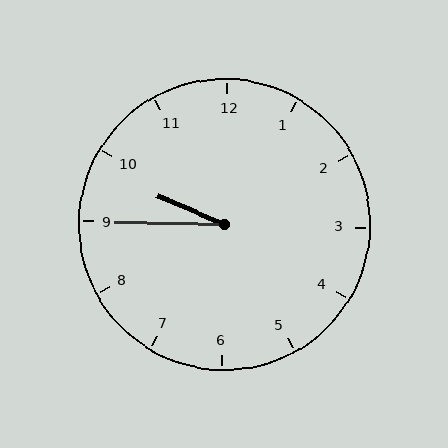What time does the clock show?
9:45.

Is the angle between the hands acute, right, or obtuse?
It is acute.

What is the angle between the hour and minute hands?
Approximately 22 degrees.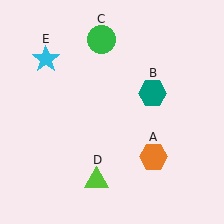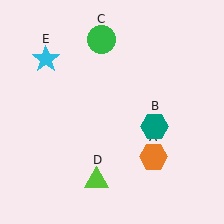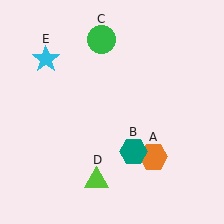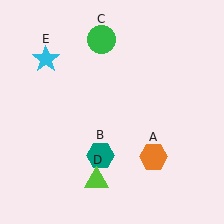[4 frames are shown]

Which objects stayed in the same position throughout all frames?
Orange hexagon (object A) and green circle (object C) and lime triangle (object D) and cyan star (object E) remained stationary.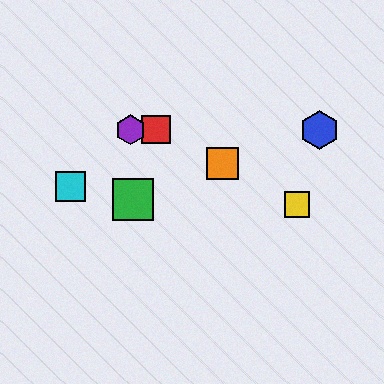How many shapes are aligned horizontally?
3 shapes (the red square, the blue hexagon, the purple hexagon) are aligned horizontally.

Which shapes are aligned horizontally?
The red square, the blue hexagon, the purple hexagon are aligned horizontally.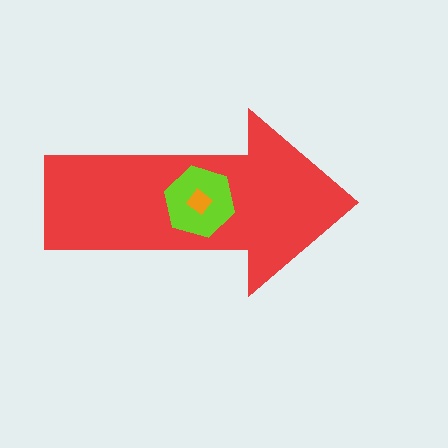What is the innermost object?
The orange diamond.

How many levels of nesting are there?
3.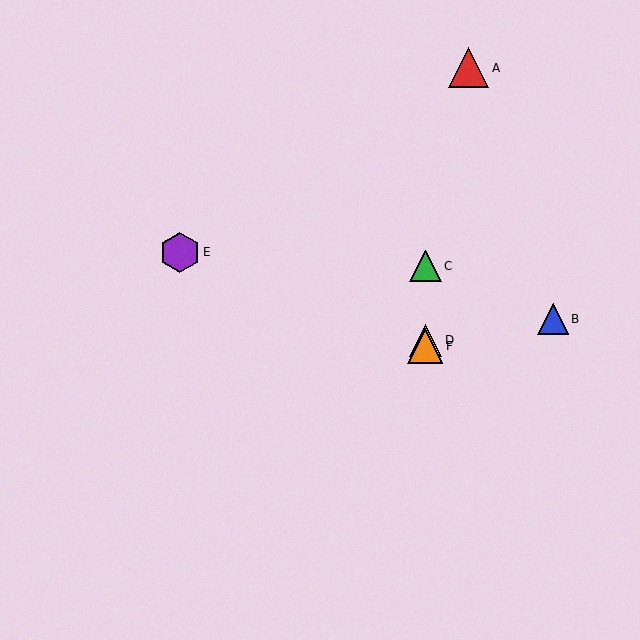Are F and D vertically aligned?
Yes, both are at x≈425.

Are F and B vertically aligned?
No, F is at x≈425 and B is at x≈553.